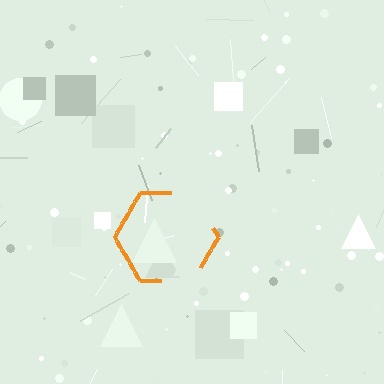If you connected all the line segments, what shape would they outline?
They would outline a hexagon.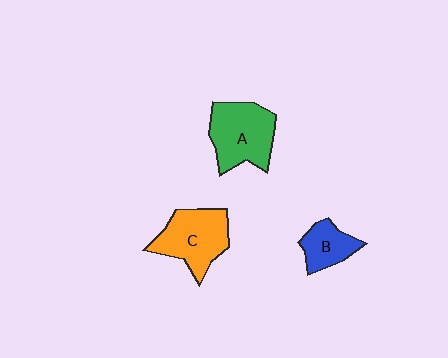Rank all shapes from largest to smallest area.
From largest to smallest: A (green), C (orange), B (blue).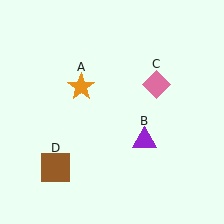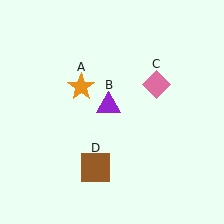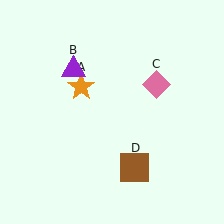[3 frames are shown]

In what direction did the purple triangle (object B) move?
The purple triangle (object B) moved up and to the left.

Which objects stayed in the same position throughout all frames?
Orange star (object A) and pink diamond (object C) remained stationary.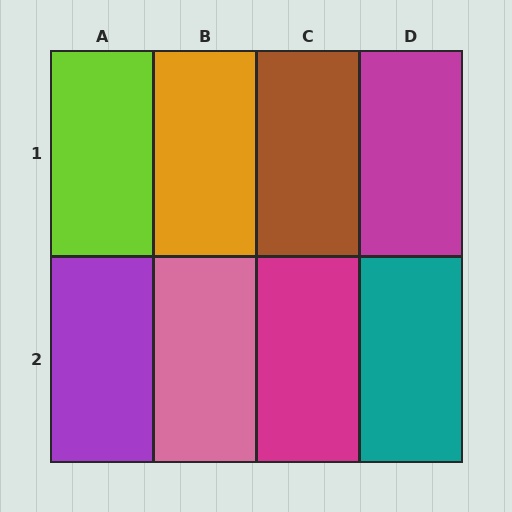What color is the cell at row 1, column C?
Brown.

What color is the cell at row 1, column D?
Magenta.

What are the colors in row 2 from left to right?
Purple, pink, magenta, teal.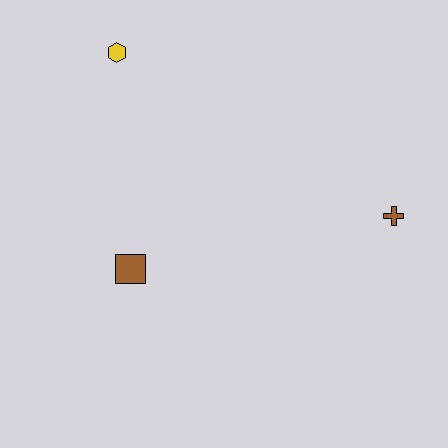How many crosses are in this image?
There is 1 cross.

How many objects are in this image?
There are 3 objects.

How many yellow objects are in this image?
There is 1 yellow object.